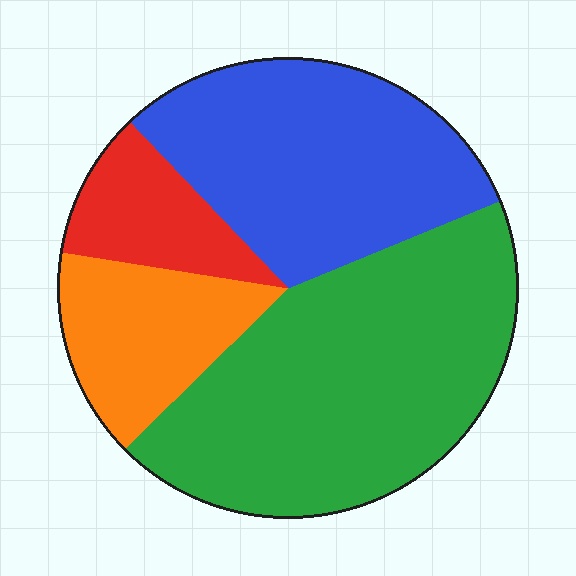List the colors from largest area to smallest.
From largest to smallest: green, blue, orange, red.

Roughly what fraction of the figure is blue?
Blue covers 31% of the figure.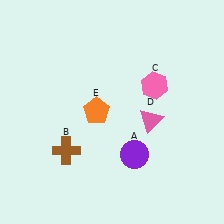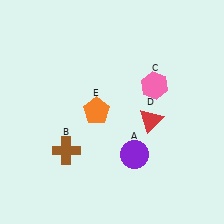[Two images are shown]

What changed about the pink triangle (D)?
In Image 1, D is pink. In Image 2, it changed to red.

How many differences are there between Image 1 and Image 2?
There is 1 difference between the two images.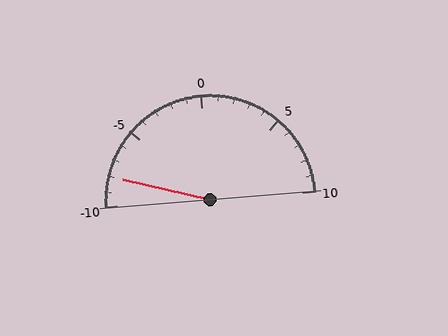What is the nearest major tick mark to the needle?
The nearest major tick mark is -10.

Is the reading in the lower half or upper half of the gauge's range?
The reading is in the lower half of the range (-10 to 10).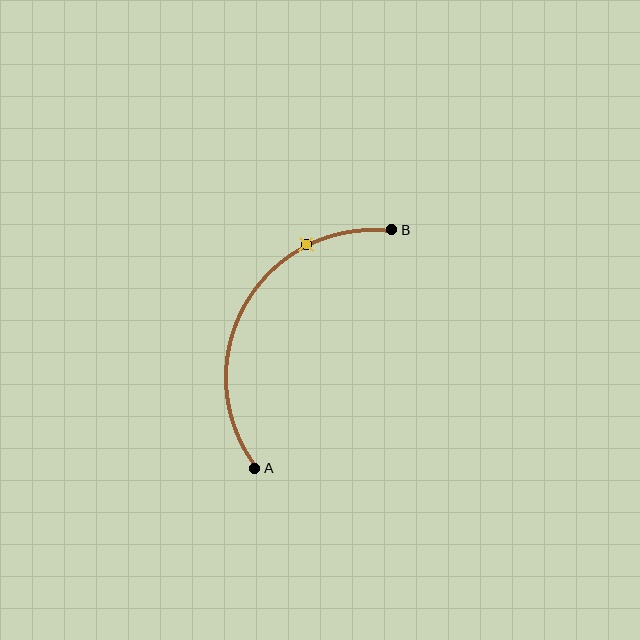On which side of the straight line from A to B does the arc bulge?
The arc bulges to the left of the straight line connecting A and B.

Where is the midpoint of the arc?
The arc midpoint is the point on the curve farthest from the straight line joining A and B. It sits to the left of that line.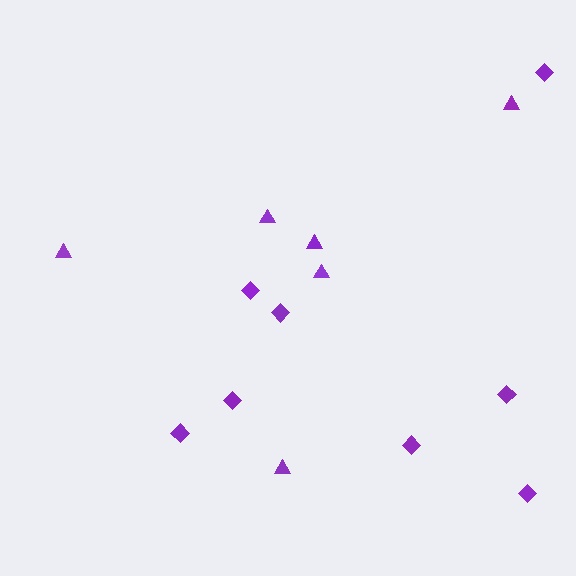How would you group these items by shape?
There are 2 groups: one group of triangles (6) and one group of diamonds (8).